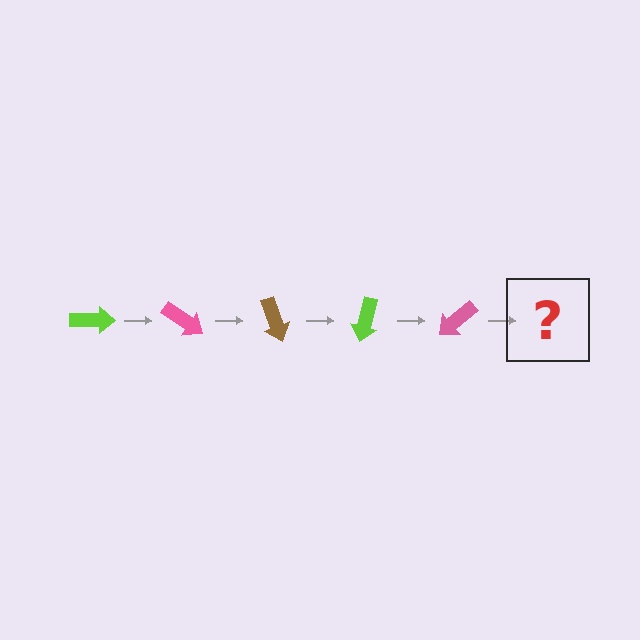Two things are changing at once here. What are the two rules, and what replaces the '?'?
The two rules are that it rotates 35 degrees each step and the color cycles through lime, pink, and brown. The '?' should be a brown arrow, rotated 175 degrees from the start.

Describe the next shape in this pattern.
It should be a brown arrow, rotated 175 degrees from the start.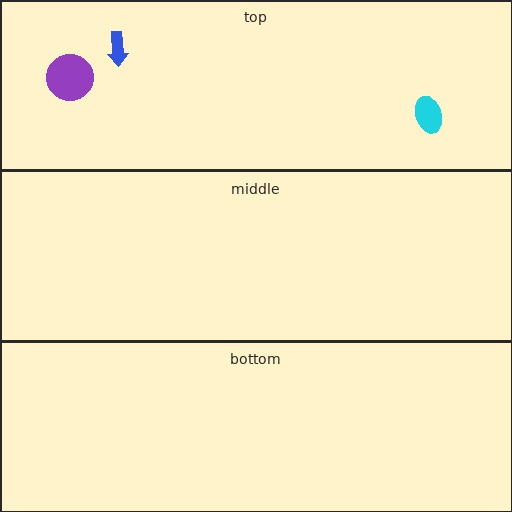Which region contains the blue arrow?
The top region.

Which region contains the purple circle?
The top region.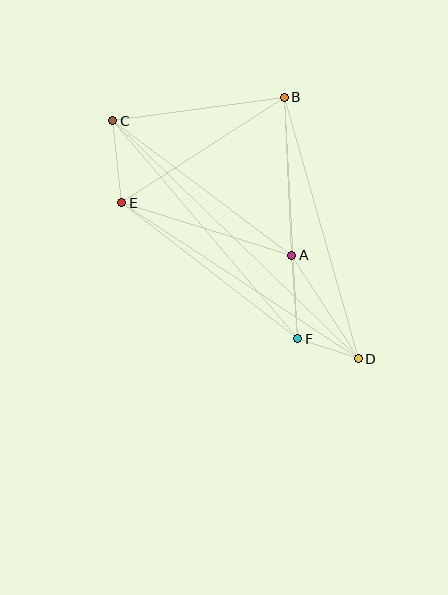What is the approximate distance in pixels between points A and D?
The distance between A and D is approximately 123 pixels.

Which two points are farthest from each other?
Points C and D are farthest from each other.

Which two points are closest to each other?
Points D and F are closest to each other.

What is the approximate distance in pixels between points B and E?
The distance between B and E is approximately 194 pixels.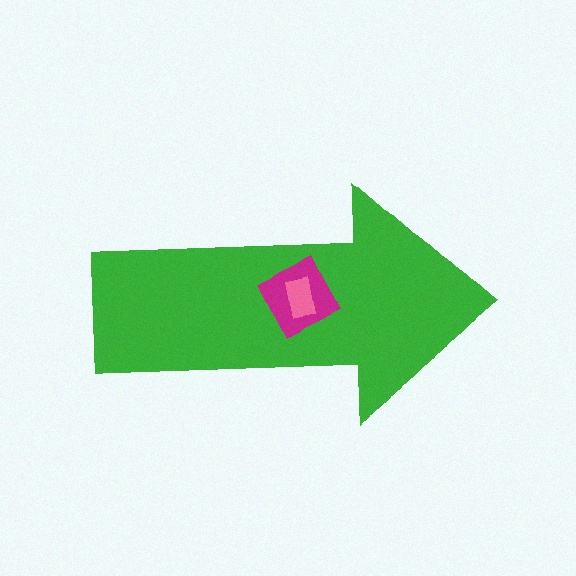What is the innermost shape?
The pink rectangle.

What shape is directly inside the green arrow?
The magenta diamond.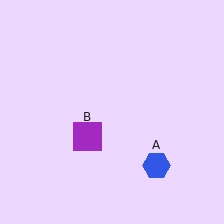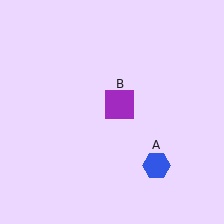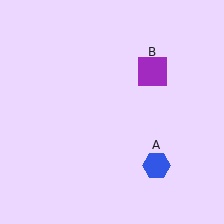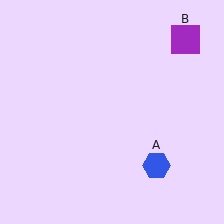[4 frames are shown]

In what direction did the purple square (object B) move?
The purple square (object B) moved up and to the right.